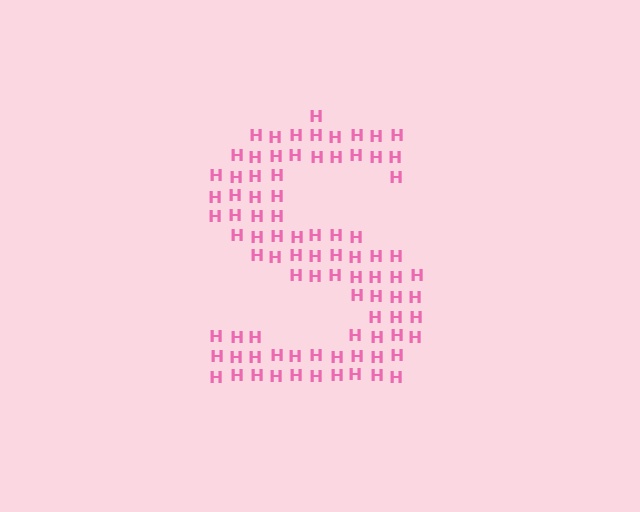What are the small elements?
The small elements are letter H's.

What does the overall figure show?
The overall figure shows the letter S.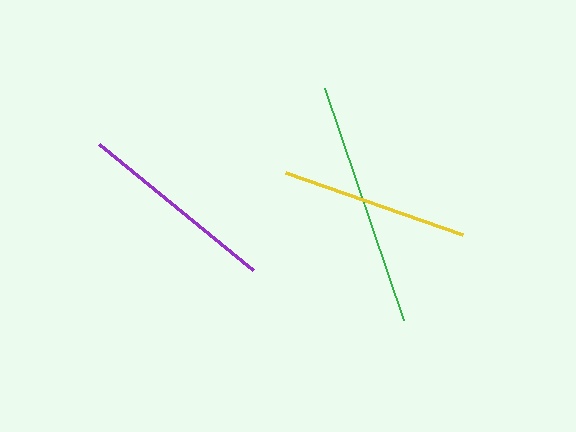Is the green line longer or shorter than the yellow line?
The green line is longer than the yellow line.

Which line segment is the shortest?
The yellow line is the shortest at approximately 187 pixels.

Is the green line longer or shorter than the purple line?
The green line is longer than the purple line.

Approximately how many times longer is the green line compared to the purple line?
The green line is approximately 1.2 times the length of the purple line.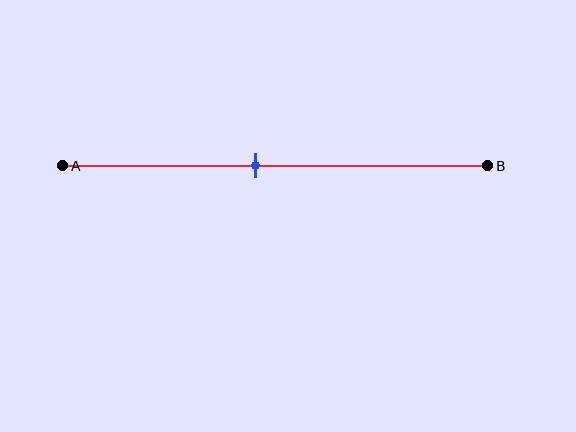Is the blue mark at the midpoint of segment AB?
No, the mark is at about 45% from A, not at the 50% midpoint.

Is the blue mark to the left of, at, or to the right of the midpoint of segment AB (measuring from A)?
The blue mark is to the left of the midpoint of segment AB.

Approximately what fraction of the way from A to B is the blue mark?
The blue mark is approximately 45% of the way from A to B.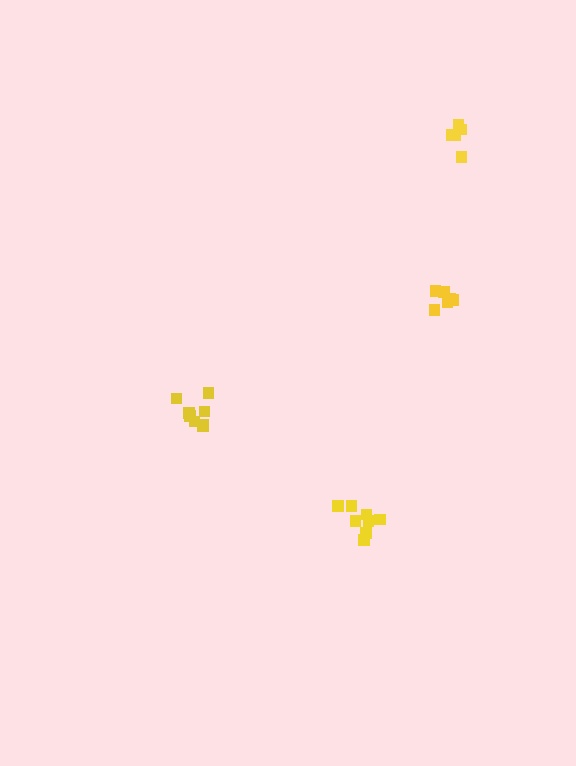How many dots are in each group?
Group 1: 8 dots, Group 2: 8 dots, Group 3: 5 dots, Group 4: 6 dots (27 total).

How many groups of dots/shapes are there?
There are 4 groups.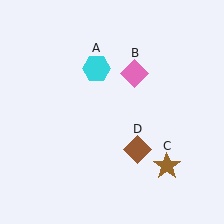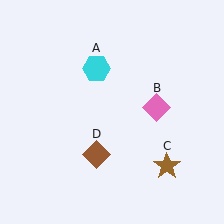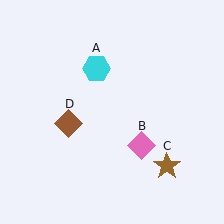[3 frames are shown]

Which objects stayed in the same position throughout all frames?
Cyan hexagon (object A) and brown star (object C) remained stationary.